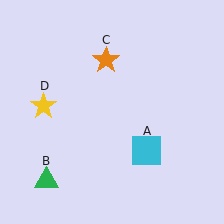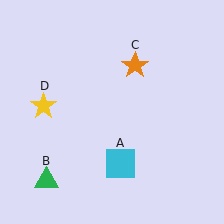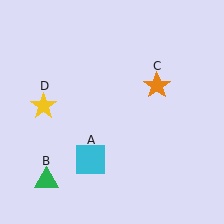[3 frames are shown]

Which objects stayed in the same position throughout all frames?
Green triangle (object B) and yellow star (object D) remained stationary.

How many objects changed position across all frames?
2 objects changed position: cyan square (object A), orange star (object C).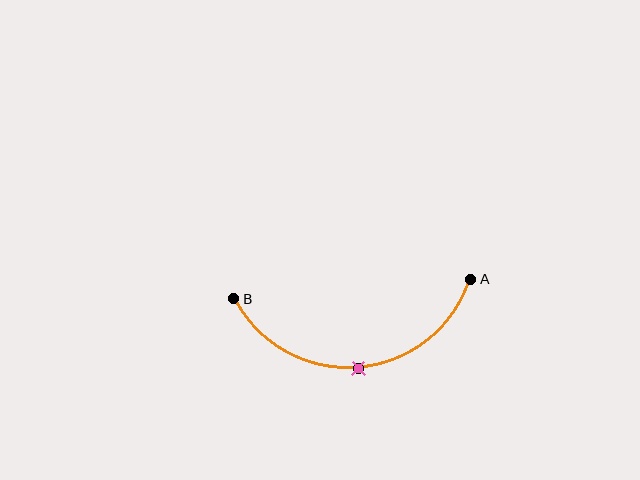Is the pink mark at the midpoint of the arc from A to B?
Yes. The pink mark lies on the arc at equal arc-length from both A and B — it is the arc midpoint.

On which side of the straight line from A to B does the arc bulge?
The arc bulges below the straight line connecting A and B.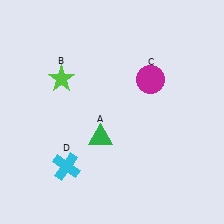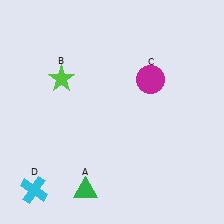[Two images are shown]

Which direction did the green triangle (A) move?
The green triangle (A) moved down.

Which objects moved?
The objects that moved are: the green triangle (A), the cyan cross (D).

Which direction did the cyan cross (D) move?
The cyan cross (D) moved left.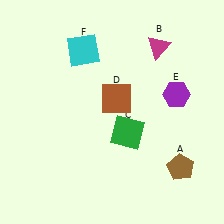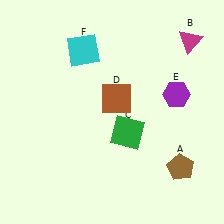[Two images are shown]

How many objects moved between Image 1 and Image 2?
1 object moved between the two images.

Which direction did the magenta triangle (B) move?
The magenta triangle (B) moved right.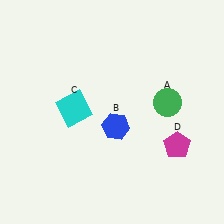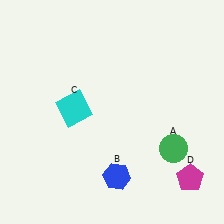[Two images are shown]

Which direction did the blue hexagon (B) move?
The blue hexagon (B) moved down.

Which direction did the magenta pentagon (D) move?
The magenta pentagon (D) moved down.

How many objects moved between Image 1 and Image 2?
3 objects moved between the two images.